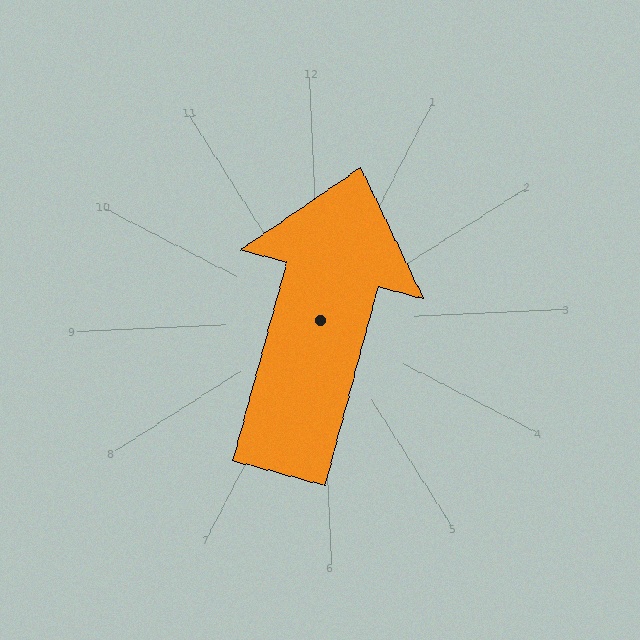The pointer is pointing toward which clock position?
Roughly 1 o'clock.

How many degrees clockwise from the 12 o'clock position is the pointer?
Approximately 18 degrees.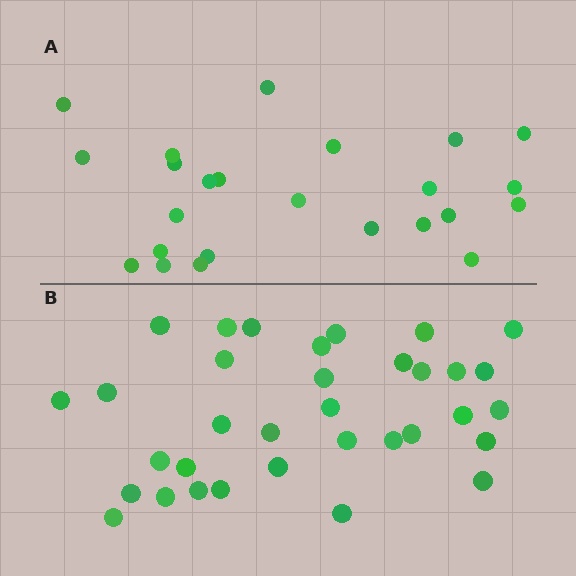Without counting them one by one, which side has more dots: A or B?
Region B (the bottom region) has more dots.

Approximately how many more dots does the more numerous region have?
Region B has roughly 10 or so more dots than region A.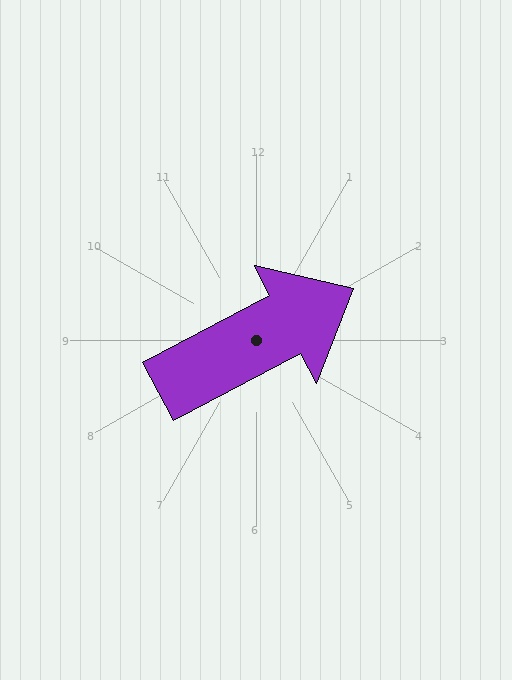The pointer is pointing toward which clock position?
Roughly 2 o'clock.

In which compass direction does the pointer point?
Northeast.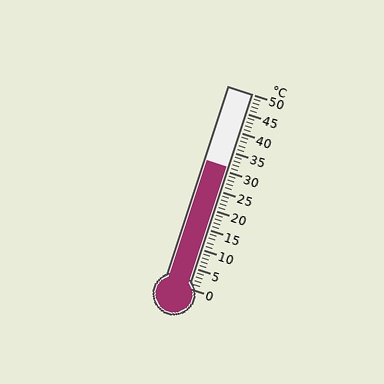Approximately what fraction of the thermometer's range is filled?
The thermometer is filled to approximately 60% of its range.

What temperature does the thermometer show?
The thermometer shows approximately 31°C.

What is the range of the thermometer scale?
The thermometer scale ranges from 0°C to 50°C.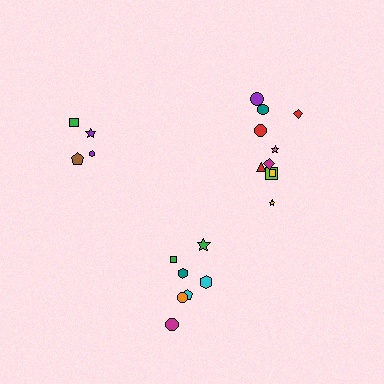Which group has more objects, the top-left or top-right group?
The top-right group.